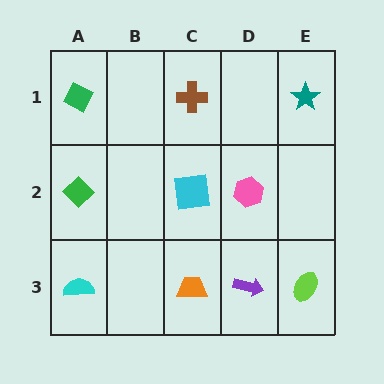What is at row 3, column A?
A cyan semicircle.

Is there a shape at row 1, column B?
No, that cell is empty.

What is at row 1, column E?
A teal star.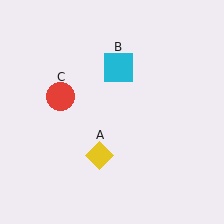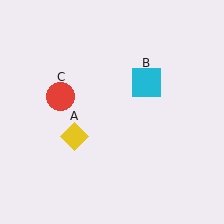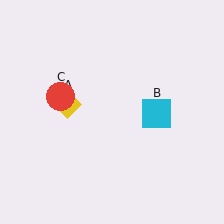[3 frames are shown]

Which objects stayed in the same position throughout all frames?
Red circle (object C) remained stationary.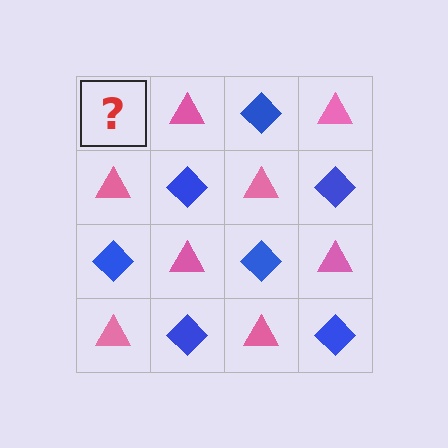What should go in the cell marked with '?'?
The missing cell should contain a blue diamond.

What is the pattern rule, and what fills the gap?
The rule is that it alternates blue diamond and pink triangle in a checkerboard pattern. The gap should be filled with a blue diamond.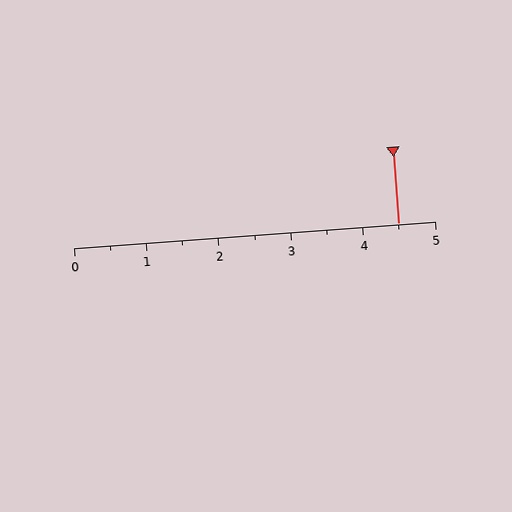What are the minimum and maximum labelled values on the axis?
The axis runs from 0 to 5.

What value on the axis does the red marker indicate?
The marker indicates approximately 4.5.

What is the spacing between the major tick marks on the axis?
The major ticks are spaced 1 apart.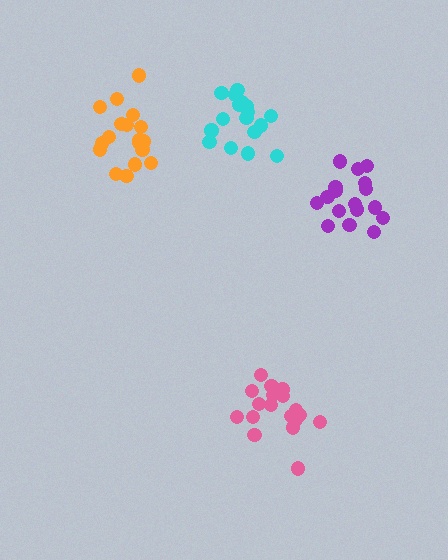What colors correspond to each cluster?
The clusters are colored: pink, purple, cyan, orange.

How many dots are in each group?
Group 1: 19 dots, Group 2: 17 dots, Group 3: 18 dots, Group 4: 18 dots (72 total).